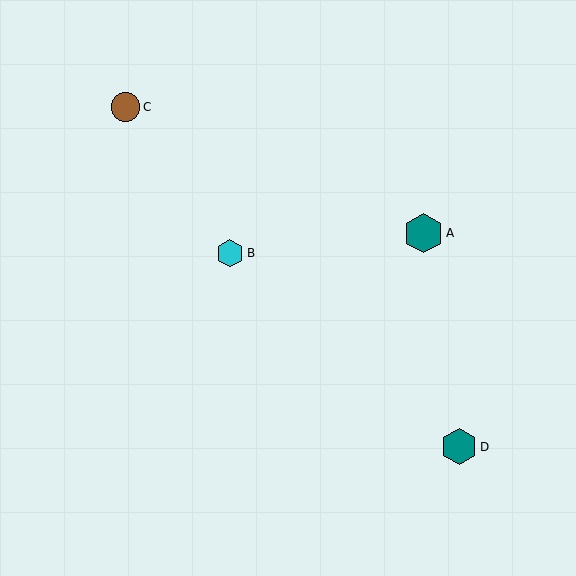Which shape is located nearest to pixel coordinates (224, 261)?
The cyan hexagon (labeled B) at (230, 253) is nearest to that location.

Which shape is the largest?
The teal hexagon (labeled A) is the largest.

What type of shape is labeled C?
Shape C is a brown circle.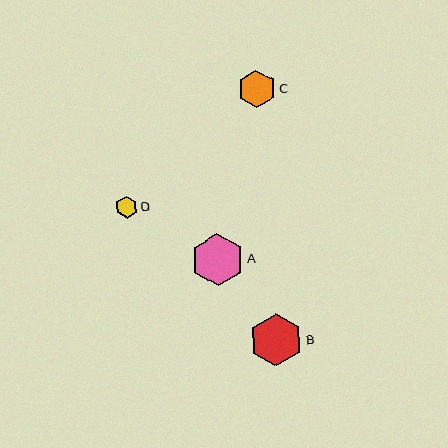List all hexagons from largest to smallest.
From largest to smallest: B, A, C, D.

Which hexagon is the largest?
Hexagon B is the largest with a size of approximately 53 pixels.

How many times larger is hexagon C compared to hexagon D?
Hexagon C is approximately 1.7 times the size of hexagon D.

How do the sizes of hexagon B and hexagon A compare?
Hexagon B and hexagon A are approximately the same size.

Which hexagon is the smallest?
Hexagon D is the smallest with a size of approximately 22 pixels.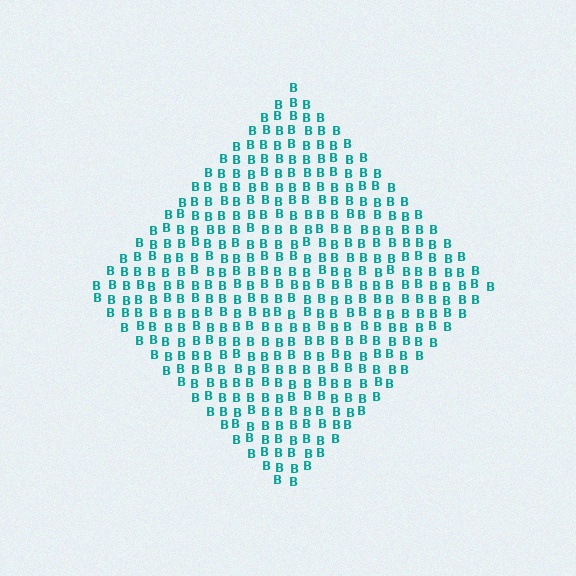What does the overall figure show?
The overall figure shows a diamond.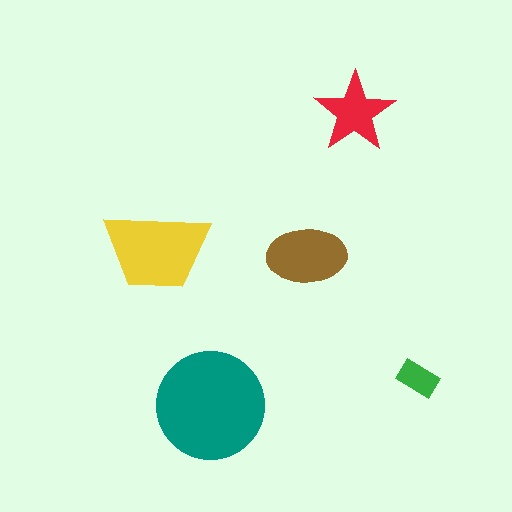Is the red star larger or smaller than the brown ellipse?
Smaller.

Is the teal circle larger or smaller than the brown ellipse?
Larger.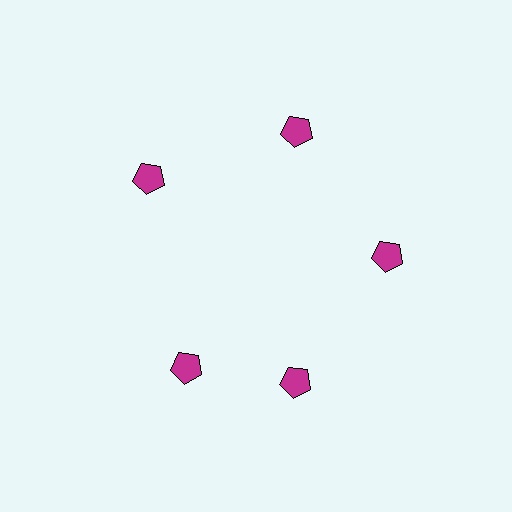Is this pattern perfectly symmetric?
No. The 5 magenta pentagons are arranged in a ring, but one element near the 8 o'clock position is rotated out of alignment along the ring, breaking the 5-fold rotational symmetry.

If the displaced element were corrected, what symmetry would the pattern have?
It would have 5-fold rotational symmetry — the pattern would map onto itself every 72 degrees.